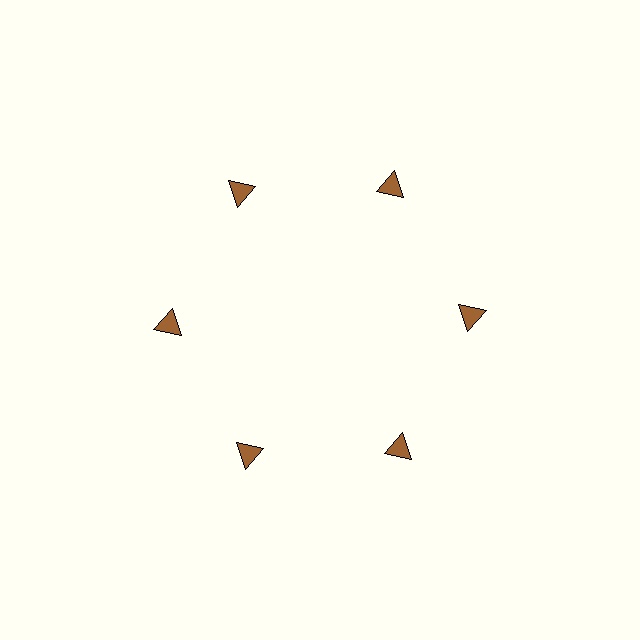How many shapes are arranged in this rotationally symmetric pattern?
There are 6 shapes, arranged in 6 groups of 1.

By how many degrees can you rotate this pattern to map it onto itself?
The pattern maps onto itself every 60 degrees of rotation.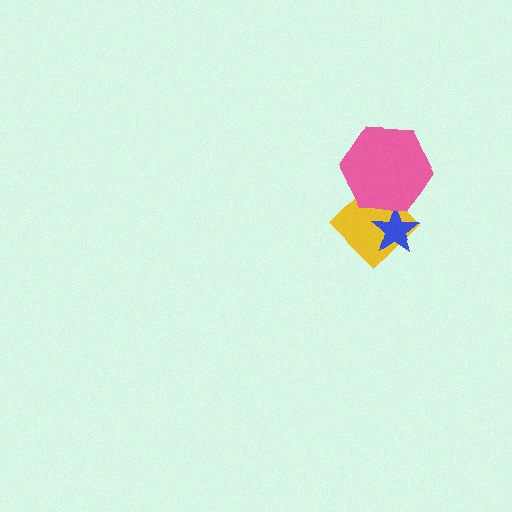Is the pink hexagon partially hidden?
No, no other shape covers it.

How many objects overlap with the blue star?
2 objects overlap with the blue star.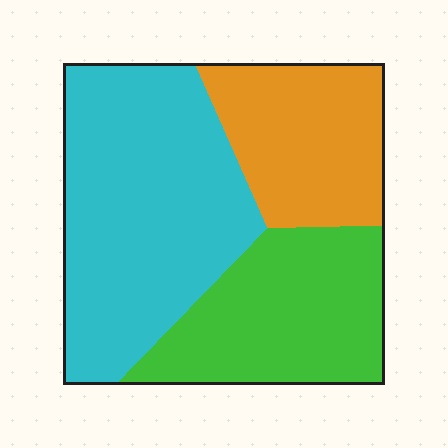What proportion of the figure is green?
Green takes up between a quarter and a half of the figure.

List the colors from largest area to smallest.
From largest to smallest: cyan, green, orange.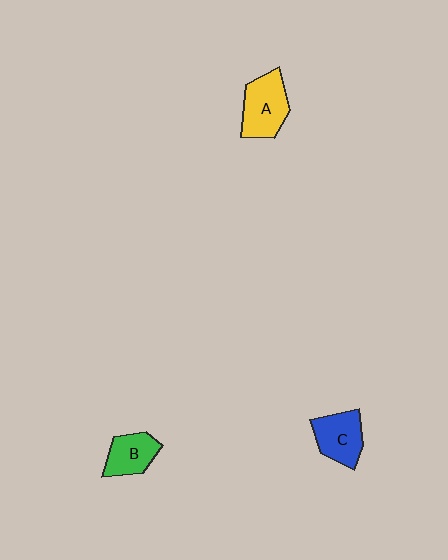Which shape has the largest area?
Shape A (yellow).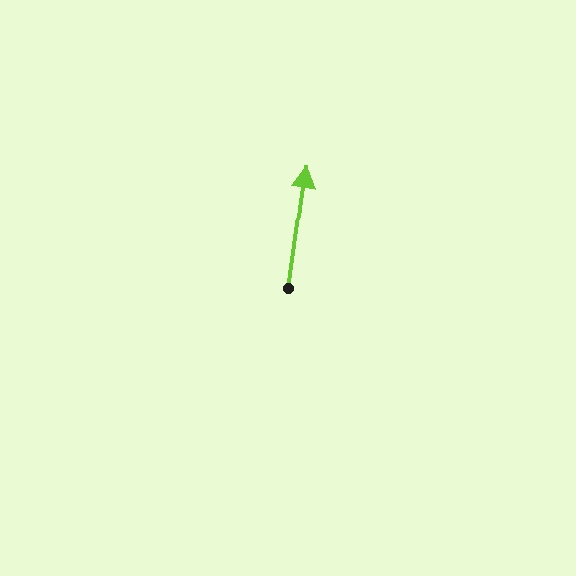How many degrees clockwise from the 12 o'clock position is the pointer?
Approximately 8 degrees.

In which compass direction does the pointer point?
North.